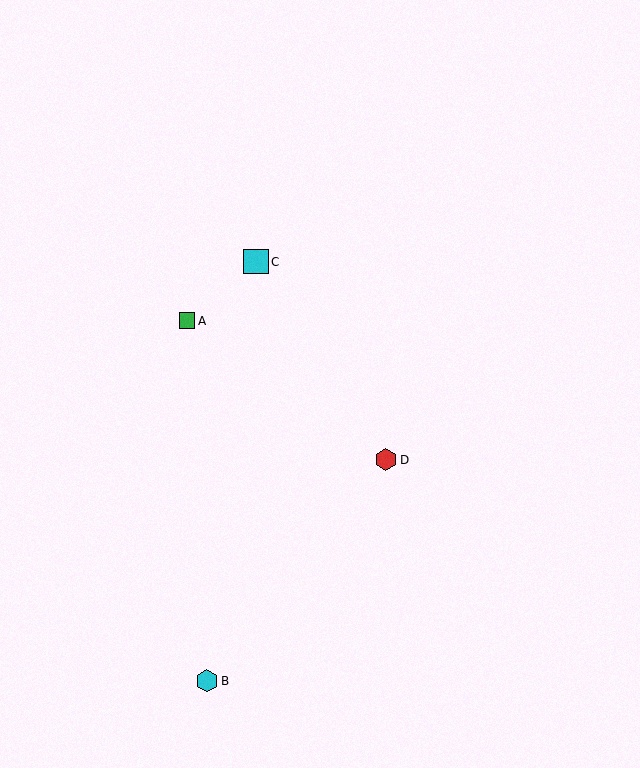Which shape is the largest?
The cyan square (labeled C) is the largest.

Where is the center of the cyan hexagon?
The center of the cyan hexagon is at (207, 681).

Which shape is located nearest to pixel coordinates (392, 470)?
The red hexagon (labeled D) at (386, 460) is nearest to that location.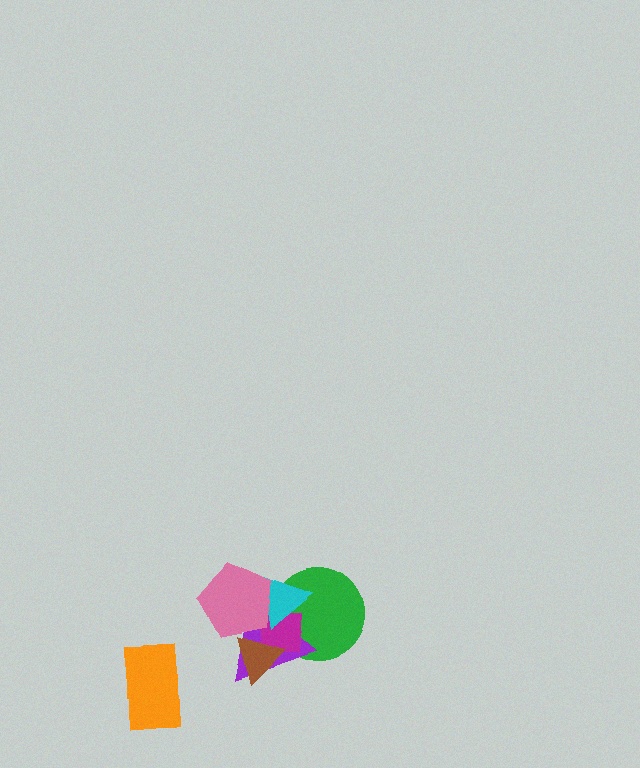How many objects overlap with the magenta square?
5 objects overlap with the magenta square.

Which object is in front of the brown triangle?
The pink pentagon is in front of the brown triangle.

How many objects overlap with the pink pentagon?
4 objects overlap with the pink pentagon.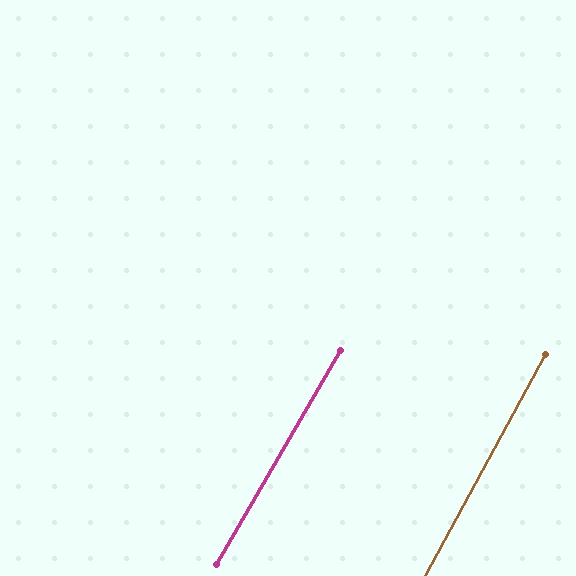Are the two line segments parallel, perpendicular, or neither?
Parallel — their directions differ by only 1.4°.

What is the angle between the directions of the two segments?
Approximately 1 degree.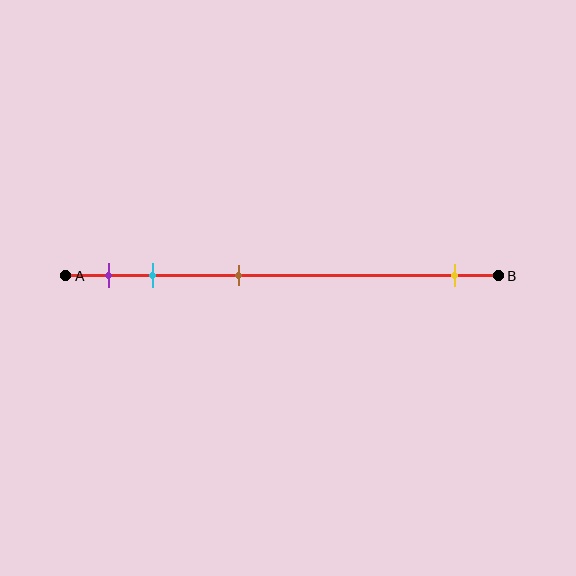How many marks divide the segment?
There are 4 marks dividing the segment.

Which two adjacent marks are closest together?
The purple and cyan marks are the closest adjacent pair.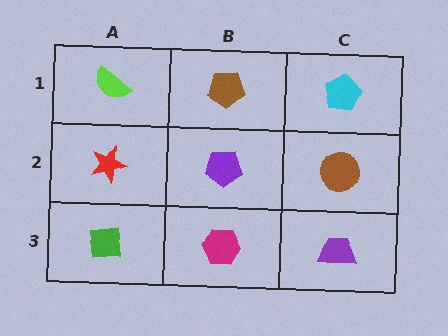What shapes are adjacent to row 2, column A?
A lime semicircle (row 1, column A), a green square (row 3, column A), a purple pentagon (row 2, column B).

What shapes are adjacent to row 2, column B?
A brown pentagon (row 1, column B), a magenta hexagon (row 3, column B), a red star (row 2, column A), a brown circle (row 2, column C).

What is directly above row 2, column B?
A brown pentagon.